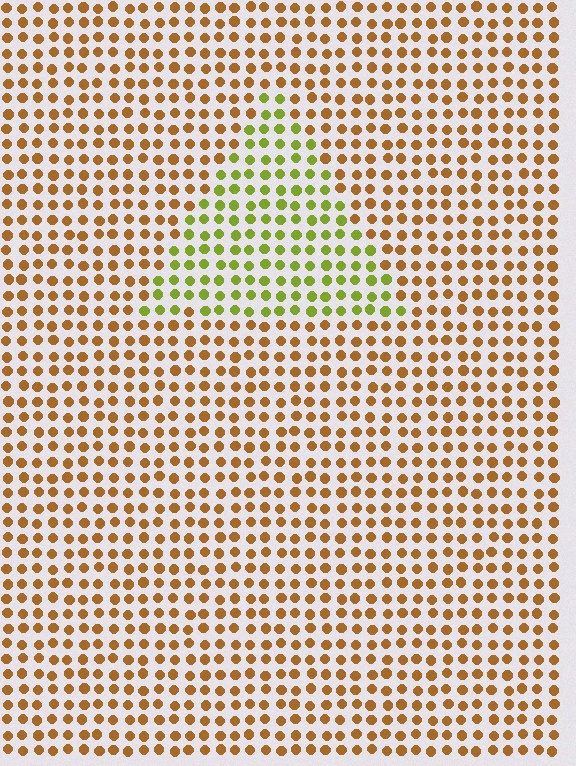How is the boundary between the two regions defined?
The boundary is defined purely by a slight shift in hue (about 48 degrees). Spacing, size, and orientation are identical on both sides.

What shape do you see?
I see a triangle.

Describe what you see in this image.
The image is filled with small brown elements in a uniform arrangement. A triangle-shaped region is visible where the elements are tinted to a slightly different hue, forming a subtle color boundary.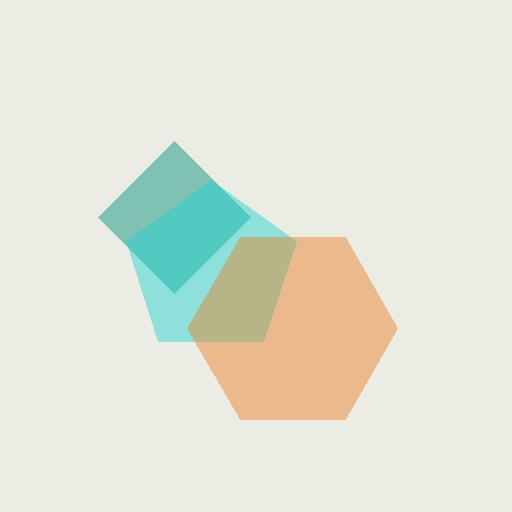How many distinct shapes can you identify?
There are 3 distinct shapes: a teal diamond, a cyan pentagon, an orange hexagon.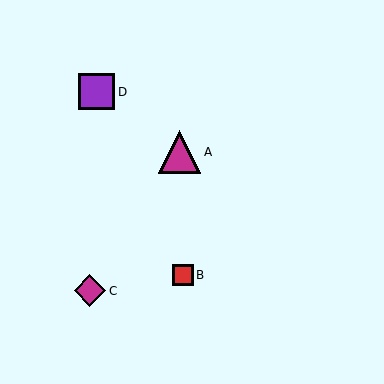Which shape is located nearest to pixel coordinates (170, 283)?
The red square (labeled B) at (183, 275) is nearest to that location.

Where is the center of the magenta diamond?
The center of the magenta diamond is at (90, 291).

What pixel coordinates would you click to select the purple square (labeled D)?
Click at (97, 92) to select the purple square D.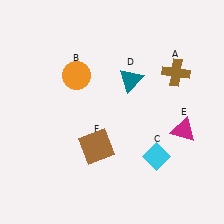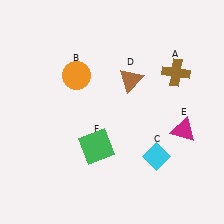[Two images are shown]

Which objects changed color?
D changed from teal to brown. F changed from brown to green.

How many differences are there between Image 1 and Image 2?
There are 2 differences between the two images.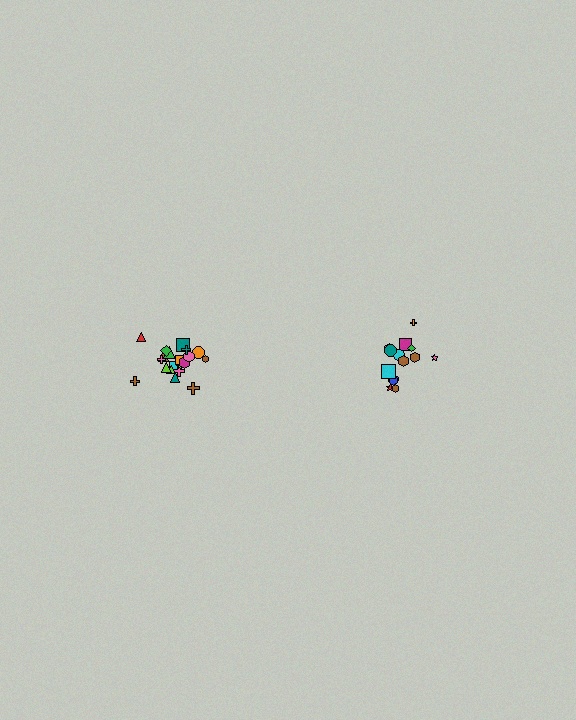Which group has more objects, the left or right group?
The left group.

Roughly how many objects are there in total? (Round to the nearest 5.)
Roughly 35 objects in total.